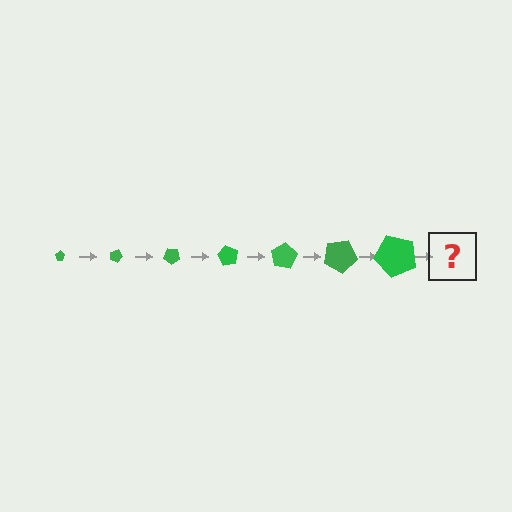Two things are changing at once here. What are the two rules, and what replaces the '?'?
The two rules are that the pentagon grows larger each step and it rotates 20 degrees each step. The '?' should be a pentagon, larger than the previous one and rotated 140 degrees from the start.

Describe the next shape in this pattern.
It should be a pentagon, larger than the previous one and rotated 140 degrees from the start.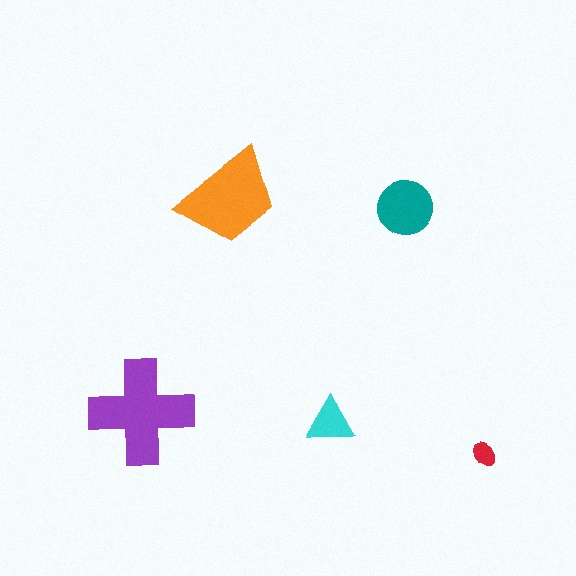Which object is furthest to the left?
The purple cross is leftmost.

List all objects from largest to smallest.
The purple cross, the orange trapezoid, the teal circle, the cyan triangle, the red ellipse.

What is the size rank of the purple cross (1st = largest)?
1st.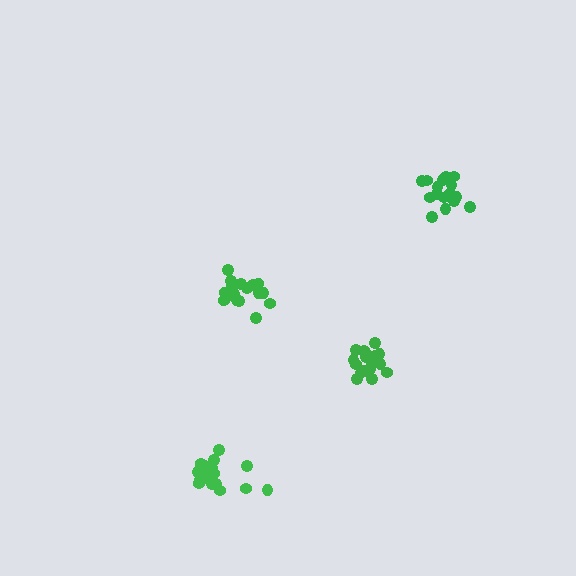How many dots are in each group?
Group 1: 20 dots, Group 2: 17 dots, Group 3: 19 dots, Group 4: 18 dots (74 total).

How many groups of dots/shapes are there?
There are 4 groups.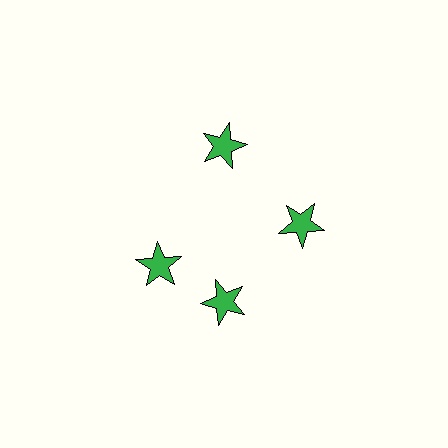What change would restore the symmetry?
The symmetry would be restored by rotating it back into even spacing with its neighbors so that all 4 stars sit at equal angles and equal distance from the center.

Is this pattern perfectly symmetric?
No. The 4 green stars are arranged in a ring, but one element near the 9 o'clock position is rotated out of alignment along the ring, breaking the 4-fold rotational symmetry.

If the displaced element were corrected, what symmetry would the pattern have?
It would have 4-fold rotational symmetry — the pattern would map onto itself every 90 degrees.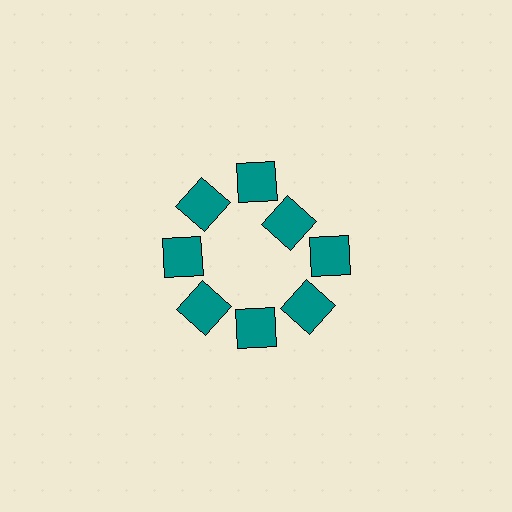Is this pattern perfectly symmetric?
No. The 8 teal squares are arranged in a ring, but one element near the 2 o'clock position is pulled inward toward the center, breaking the 8-fold rotational symmetry.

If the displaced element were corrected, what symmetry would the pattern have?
It would have 8-fold rotational symmetry — the pattern would map onto itself every 45 degrees.